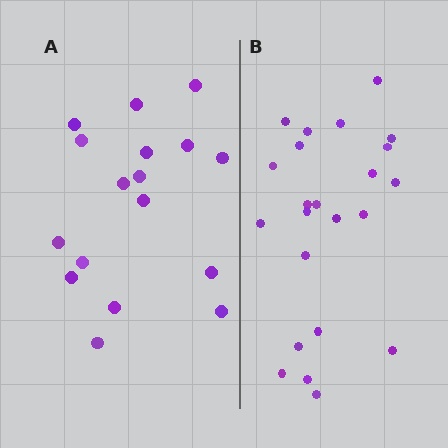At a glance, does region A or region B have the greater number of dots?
Region B (the right region) has more dots.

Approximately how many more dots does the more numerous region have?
Region B has about 6 more dots than region A.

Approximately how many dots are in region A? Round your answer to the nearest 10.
About 20 dots. (The exact count is 17, which rounds to 20.)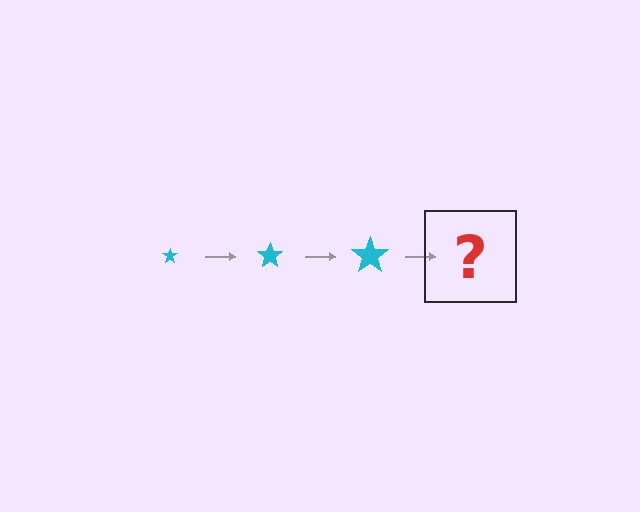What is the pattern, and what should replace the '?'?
The pattern is that the star gets progressively larger each step. The '?' should be a cyan star, larger than the previous one.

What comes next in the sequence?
The next element should be a cyan star, larger than the previous one.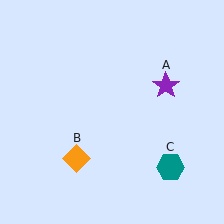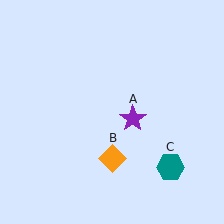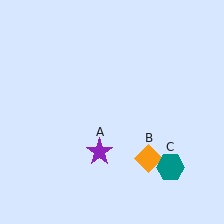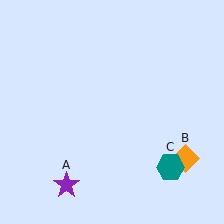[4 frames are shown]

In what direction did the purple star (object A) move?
The purple star (object A) moved down and to the left.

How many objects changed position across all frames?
2 objects changed position: purple star (object A), orange diamond (object B).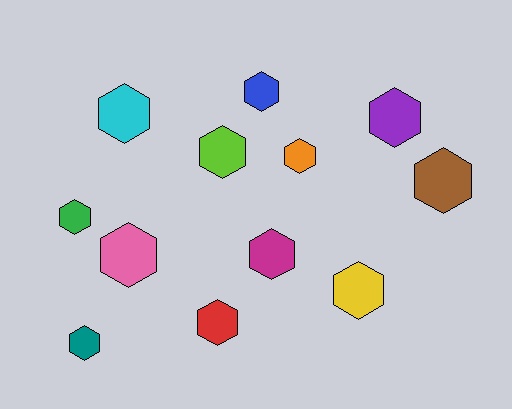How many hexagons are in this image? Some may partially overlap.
There are 12 hexagons.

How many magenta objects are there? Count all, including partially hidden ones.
There is 1 magenta object.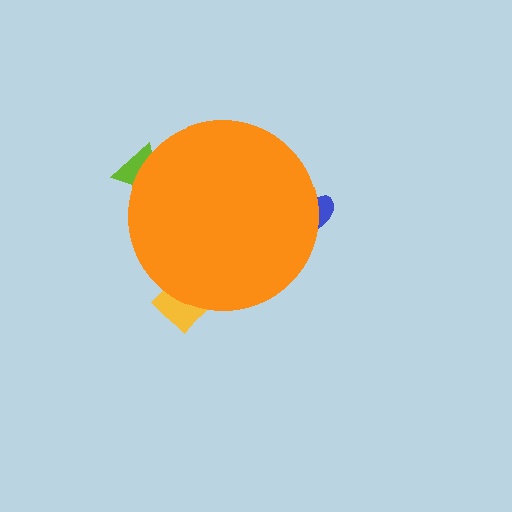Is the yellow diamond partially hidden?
Yes, the yellow diamond is partially hidden behind the orange circle.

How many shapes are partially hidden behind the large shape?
3 shapes are partially hidden.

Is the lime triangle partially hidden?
Yes, the lime triangle is partially hidden behind the orange circle.